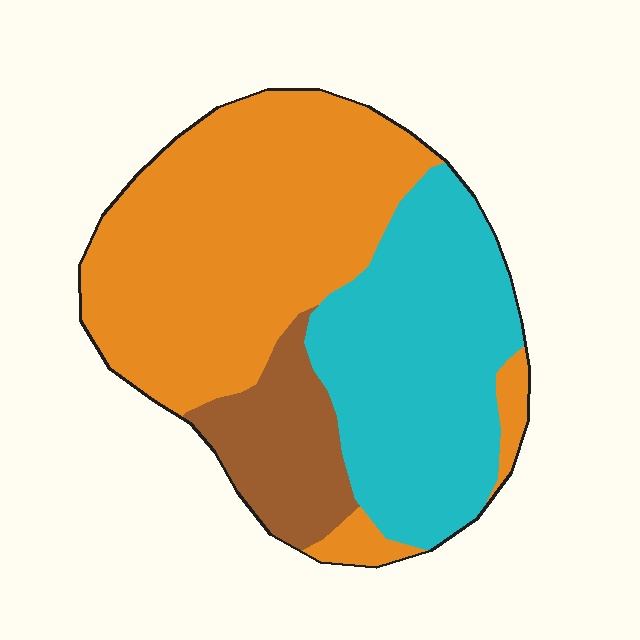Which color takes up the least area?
Brown, at roughly 15%.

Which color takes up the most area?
Orange, at roughly 50%.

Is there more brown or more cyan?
Cyan.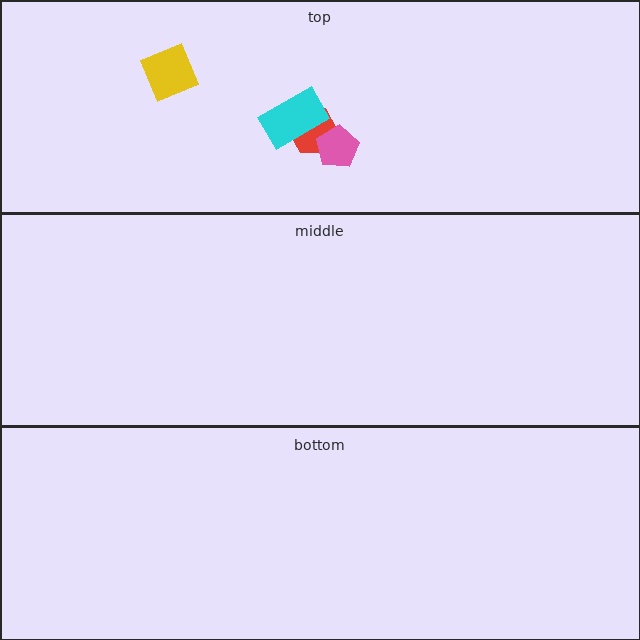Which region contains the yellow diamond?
The top region.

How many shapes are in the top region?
4.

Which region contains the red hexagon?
The top region.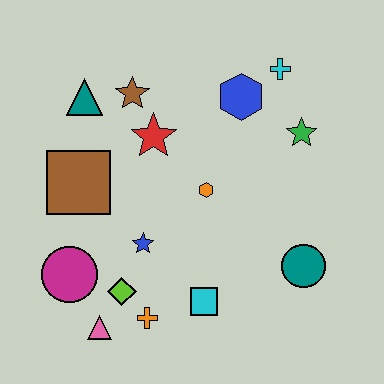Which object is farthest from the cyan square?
The cyan cross is farthest from the cyan square.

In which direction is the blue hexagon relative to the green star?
The blue hexagon is to the left of the green star.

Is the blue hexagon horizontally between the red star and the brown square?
No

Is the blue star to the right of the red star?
No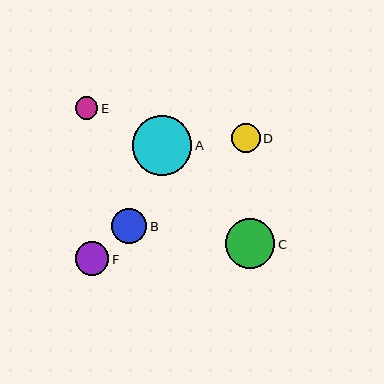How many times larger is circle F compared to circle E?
Circle F is approximately 1.5 times the size of circle E.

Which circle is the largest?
Circle A is the largest with a size of approximately 59 pixels.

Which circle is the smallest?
Circle E is the smallest with a size of approximately 22 pixels.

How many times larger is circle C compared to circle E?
Circle C is approximately 2.2 times the size of circle E.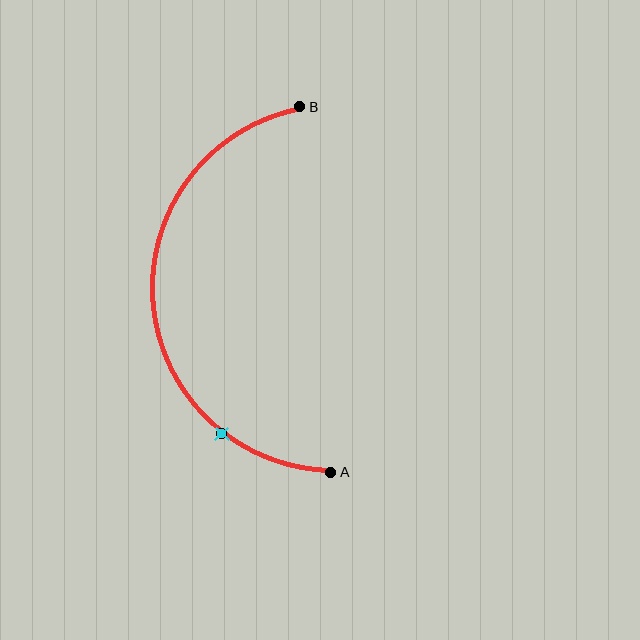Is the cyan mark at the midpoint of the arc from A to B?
No. The cyan mark lies on the arc but is closer to endpoint A. The arc midpoint would be at the point on the curve equidistant along the arc from both A and B.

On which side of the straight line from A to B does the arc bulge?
The arc bulges to the left of the straight line connecting A and B.